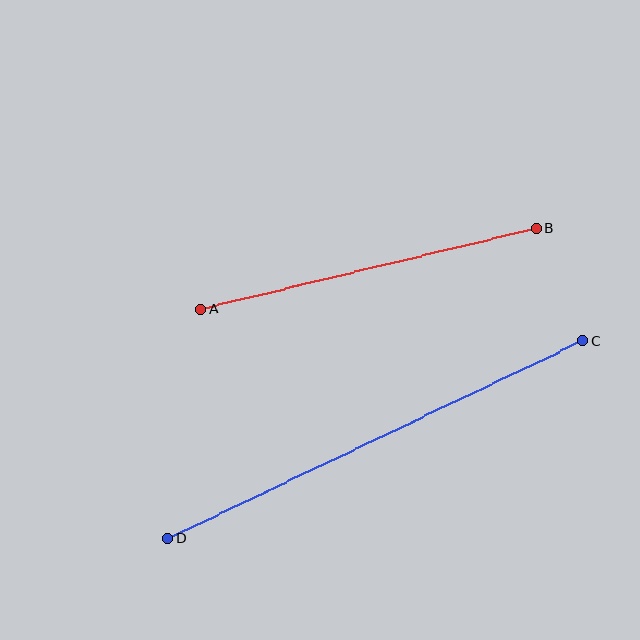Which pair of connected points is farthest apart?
Points C and D are farthest apart.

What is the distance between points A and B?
The distance is approximately 345 pixels.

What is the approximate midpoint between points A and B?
The midpoint is at approximately (368, 268) pixels.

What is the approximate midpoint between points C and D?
The midpoint is at approximately (376, 440) pixels.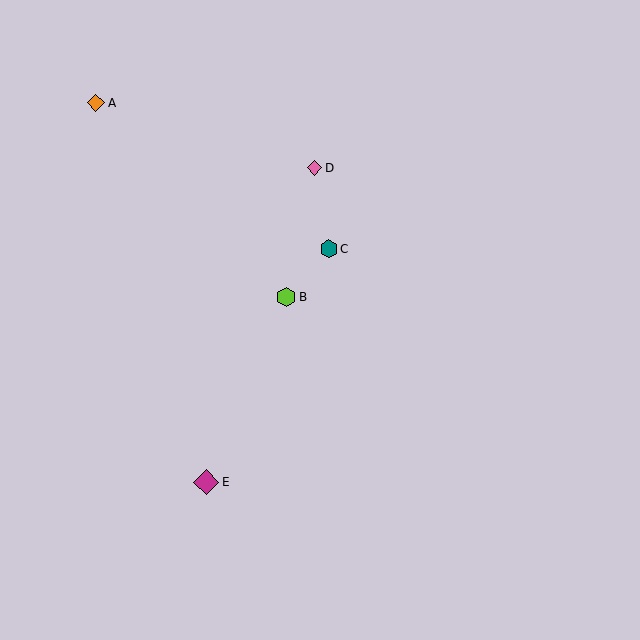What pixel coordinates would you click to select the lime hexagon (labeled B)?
Click at (286, 297) to select the lime hexagon B.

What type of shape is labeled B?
Shape B is a lime hexagon.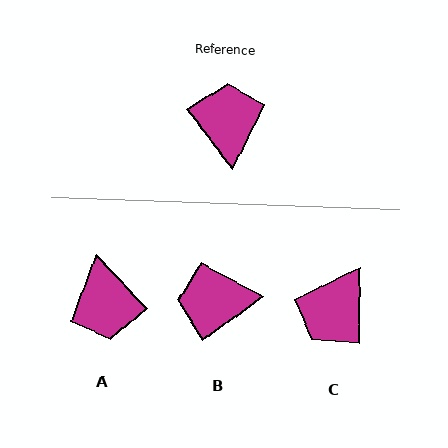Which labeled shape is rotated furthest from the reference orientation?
A, about 174 degrees away.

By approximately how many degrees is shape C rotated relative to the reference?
Approximately 143 degrees counter-clockwise.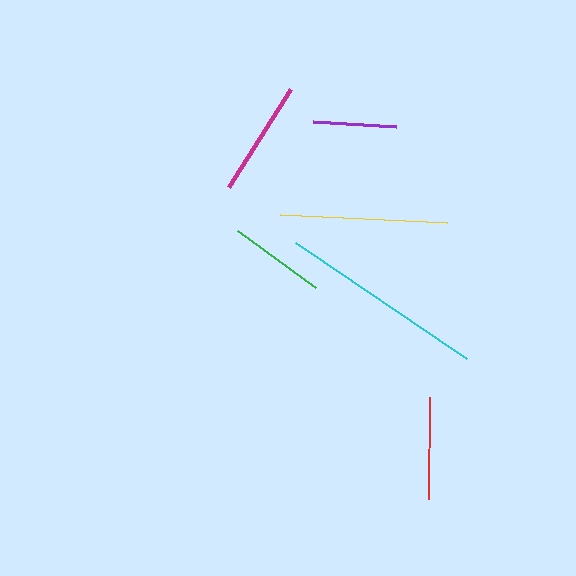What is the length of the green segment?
The green segment is approximately 96 pixels long.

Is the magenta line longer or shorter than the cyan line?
The cyan line is longer than the magenta line.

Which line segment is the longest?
The cyan line is the longest at approximately 206 pixels.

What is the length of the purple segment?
The purple segment is approximately 83 pixels long.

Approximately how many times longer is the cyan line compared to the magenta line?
The cyan line is approximately 1.8 times the length of the magenta line.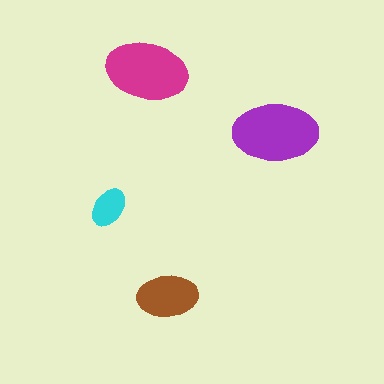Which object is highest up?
The magenta ellipse is topmost.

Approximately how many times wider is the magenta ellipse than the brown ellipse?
About 1.5 times wider.